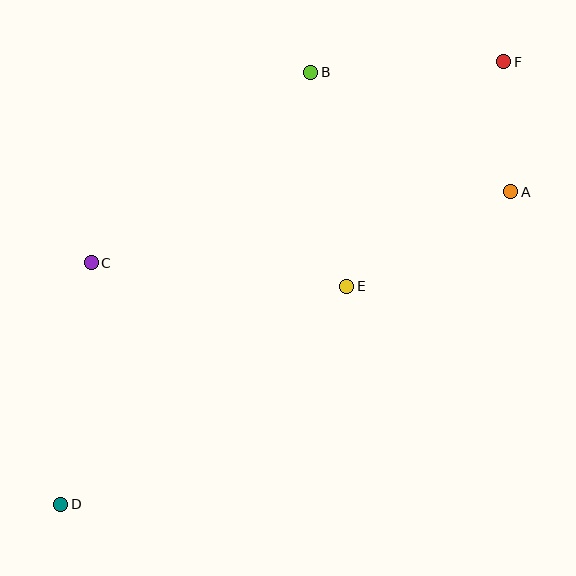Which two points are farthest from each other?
Points D and F are farthest from each other.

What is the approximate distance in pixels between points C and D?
The distance between C and D is approximately 243 pixels.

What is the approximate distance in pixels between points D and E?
The distance between D and E is approximately 360 pixels.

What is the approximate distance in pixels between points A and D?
The distance between A and D is approximately 548 pixels.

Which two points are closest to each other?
Points A and F are closest to each other.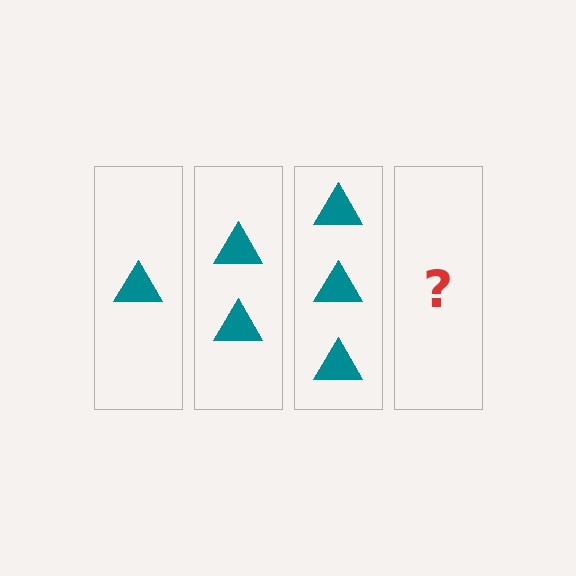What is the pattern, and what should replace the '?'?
The pattern is that each step adds one more triangle. The '?' should be 4 triangles.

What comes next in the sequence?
The next element should be 4 triangles.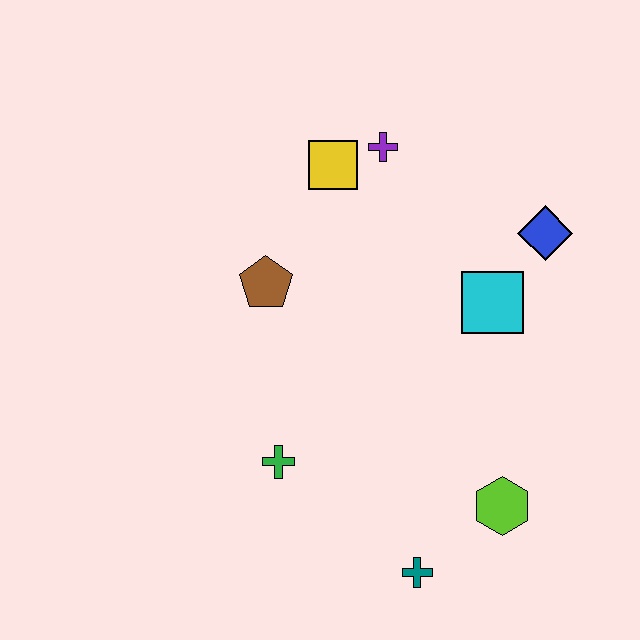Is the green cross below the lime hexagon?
No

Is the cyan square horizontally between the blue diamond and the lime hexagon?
No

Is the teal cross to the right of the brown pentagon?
Yes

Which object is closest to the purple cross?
The yellow square is closest to the purple cross.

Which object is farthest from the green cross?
The blue diamond is farthest from the green cross.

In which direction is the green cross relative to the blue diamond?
The green cross is to the left of the blue diamond.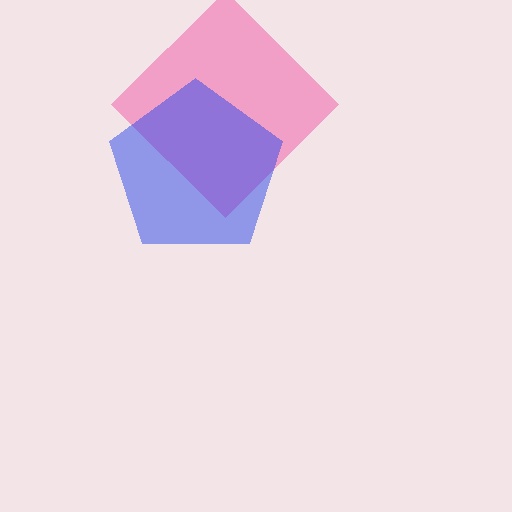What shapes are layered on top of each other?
The layered shapes are: a pink diamond, a blue pentagon.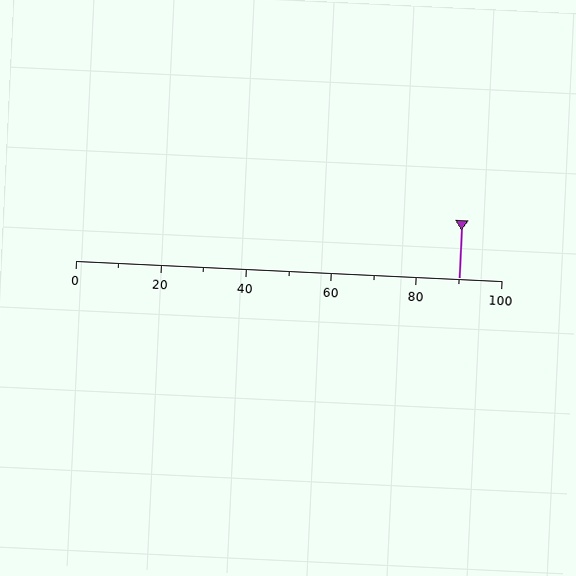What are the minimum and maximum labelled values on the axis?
The axis runs from 0 to 100.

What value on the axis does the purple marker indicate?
The marker indicates approximately 90.